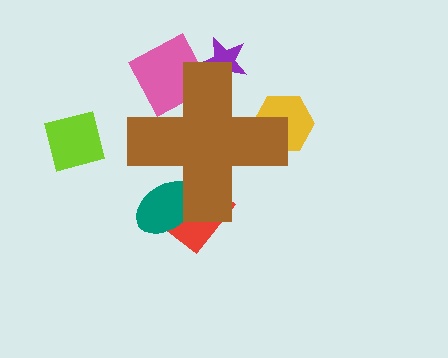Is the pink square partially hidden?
Yes, the pink square is partially hidden behind the brown cross.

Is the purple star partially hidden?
Yes, the purple star is partially hidden behind the brown cross.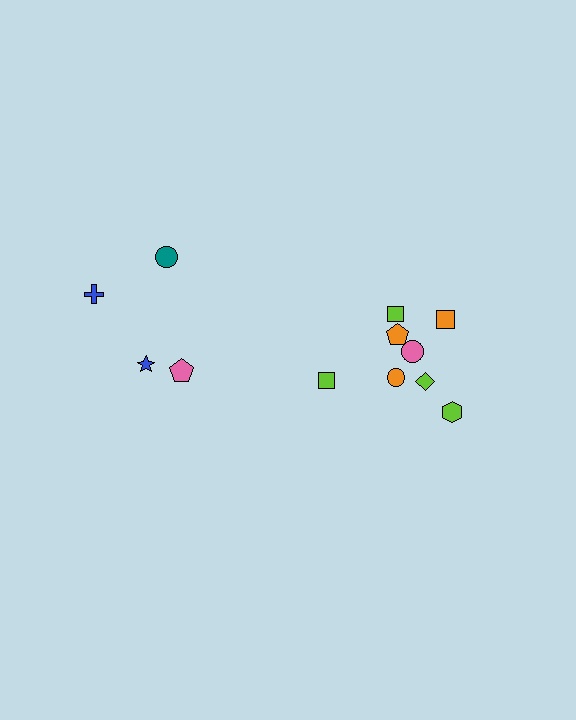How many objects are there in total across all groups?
There are 12 objects.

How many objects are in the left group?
There are 4 objects.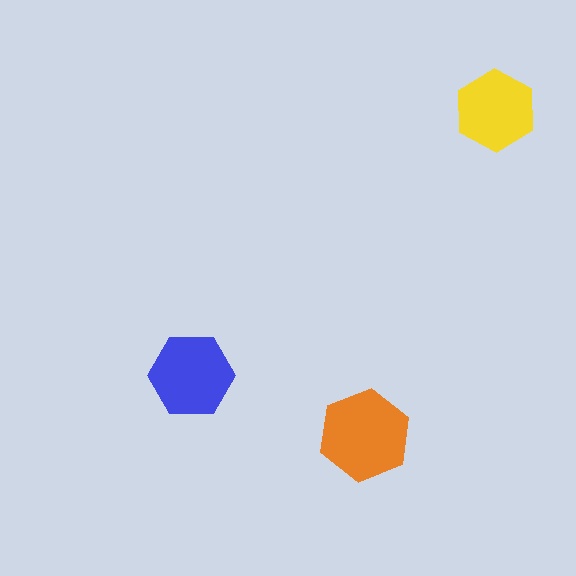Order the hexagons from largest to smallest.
the orange one, the blue one, the yellow one.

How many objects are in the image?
There are 3 objects in the image.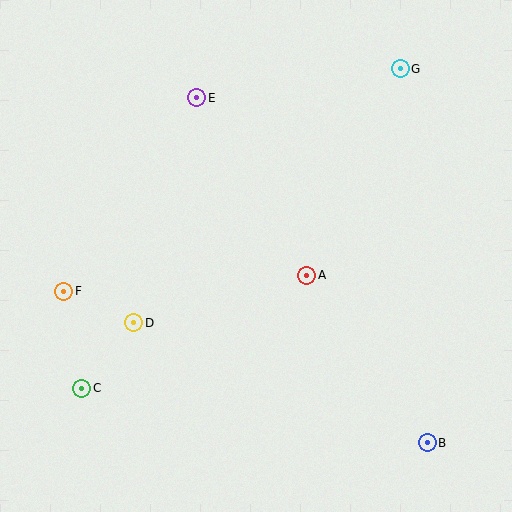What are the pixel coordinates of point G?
Point G is at (400, 69).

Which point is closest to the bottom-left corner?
Point C is closest to the bottom-left corner.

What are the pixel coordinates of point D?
Point D is at (134, 323).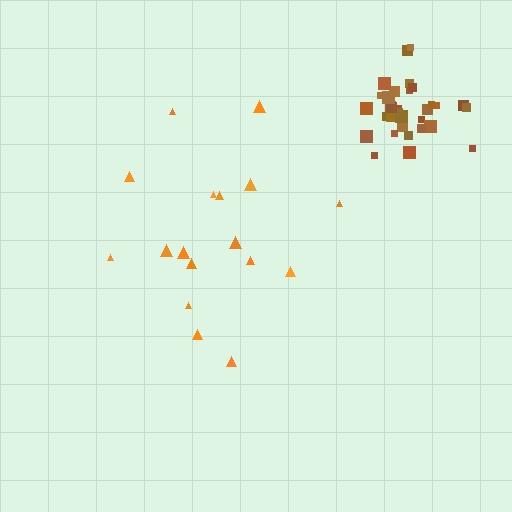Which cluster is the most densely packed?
Brown.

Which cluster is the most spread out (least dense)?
Orange.